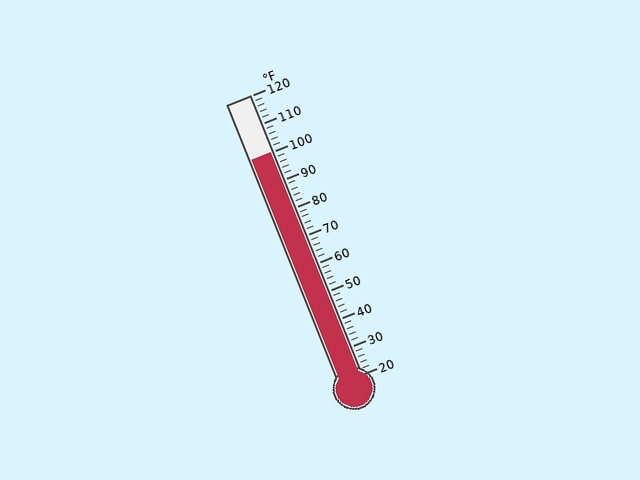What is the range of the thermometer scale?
The thermometer scale ranges from 20°F to 120°F.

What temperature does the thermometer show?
The thermometer shows approximately 100°F.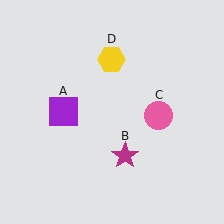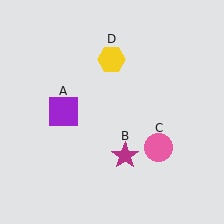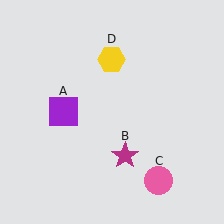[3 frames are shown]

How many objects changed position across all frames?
1 object changed position: pink circle (object C).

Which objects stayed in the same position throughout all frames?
Purple square (object A) and magenta star (object B) and yellow hexagon (object D) remained stationary.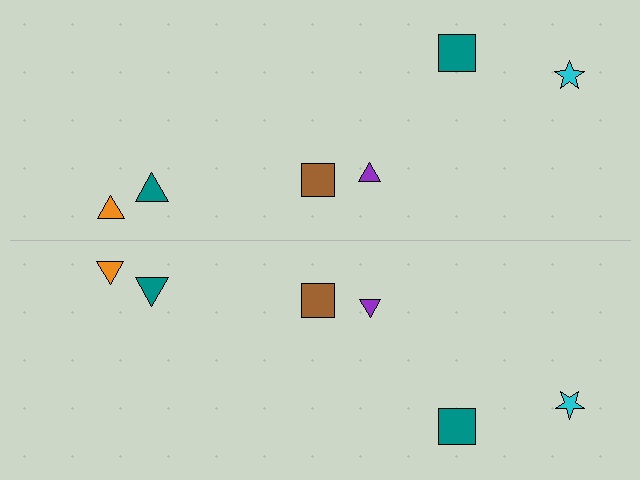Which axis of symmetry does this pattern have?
The pattern has a horizontal axis of symmetry running through the center of the image.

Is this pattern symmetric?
Yes, this pattern has bilateral (reflection) symmetry.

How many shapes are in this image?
There are 12 shapes in this image.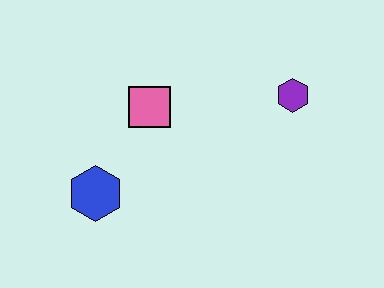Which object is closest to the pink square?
The blue hexagon is closest to the pink square.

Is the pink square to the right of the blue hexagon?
Yes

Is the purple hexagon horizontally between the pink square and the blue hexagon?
No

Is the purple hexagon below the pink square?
No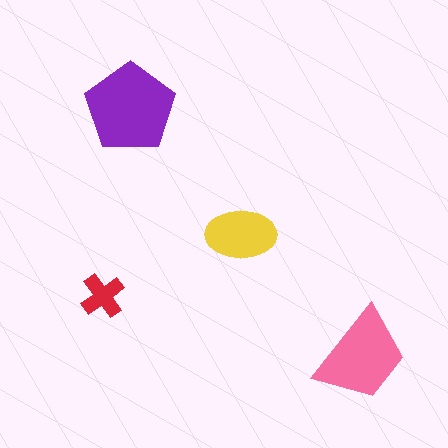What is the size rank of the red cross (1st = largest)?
4th.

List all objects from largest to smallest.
The purple pentagon, the pink trapezoid, the yellow ellipse, the red cross.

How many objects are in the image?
There are 4 objects in the image.